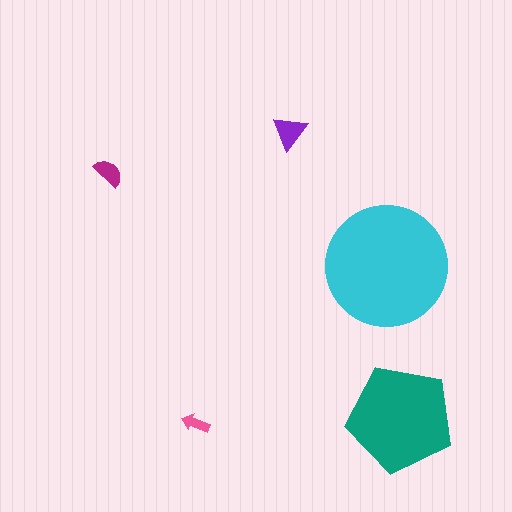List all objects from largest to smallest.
The cyan circle, the teal pentagon, the purple triangle, the magenta semicircle, the pink arrow.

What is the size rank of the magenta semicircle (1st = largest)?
4th.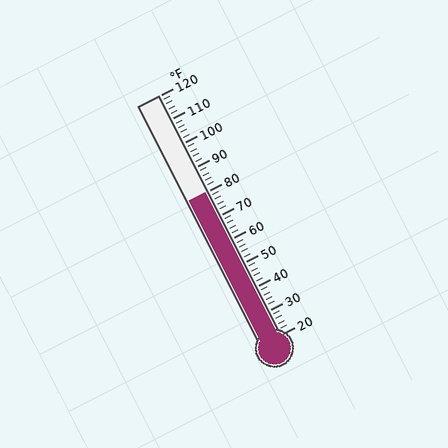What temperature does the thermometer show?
The thermometer shows approximately 80°F.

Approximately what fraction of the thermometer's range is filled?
The thermometer is filled to approximately 60% of its range.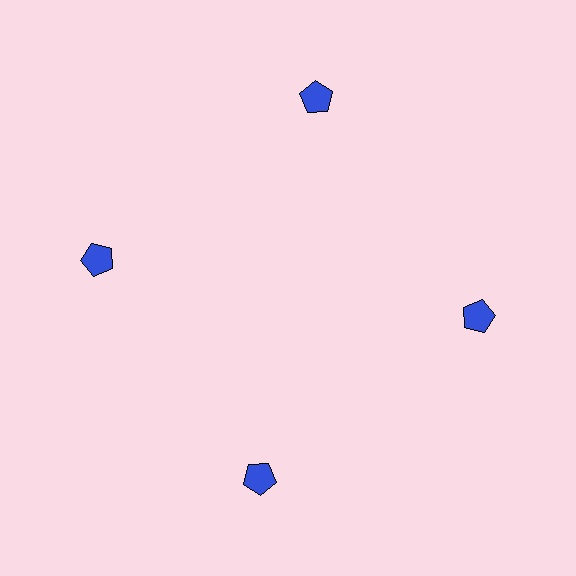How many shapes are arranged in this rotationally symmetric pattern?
There are 4 shapes, arranged in 4 groups of 1.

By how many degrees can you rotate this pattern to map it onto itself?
The pattern maps onto itself every 90 degrees of rotation.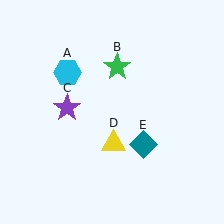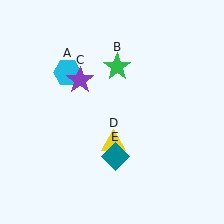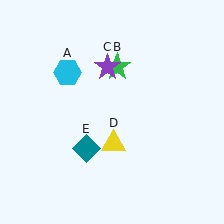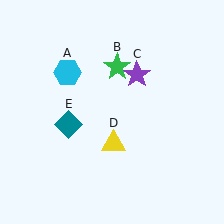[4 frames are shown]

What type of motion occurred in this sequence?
The purple star (object C), teal diamond (object E) rotated clockwise around the center of the scene.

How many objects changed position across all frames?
2 objects changed position: purple star (object C), teal diamond (object E).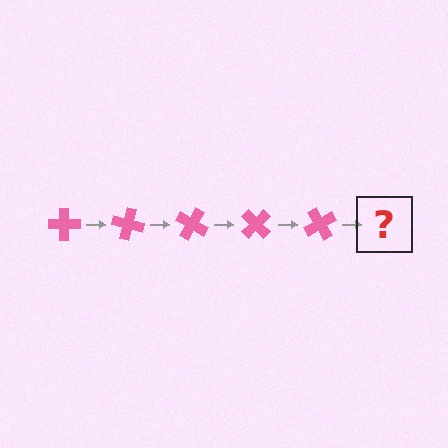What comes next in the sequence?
The next element should be a pink cross rotated 75 degrees.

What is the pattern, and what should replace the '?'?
The pattern is that the cross rotates 15 degrees each step. The '?' should be a pink cross rotated 75 degrees.